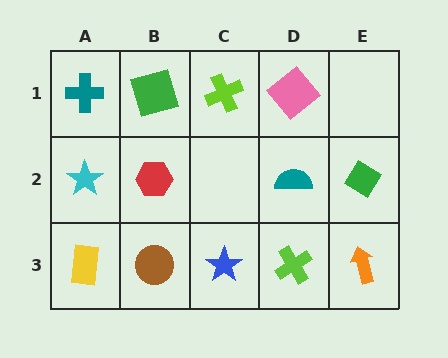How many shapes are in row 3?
5 shapes.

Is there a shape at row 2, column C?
No, that cell is empty.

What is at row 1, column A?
A teal cross.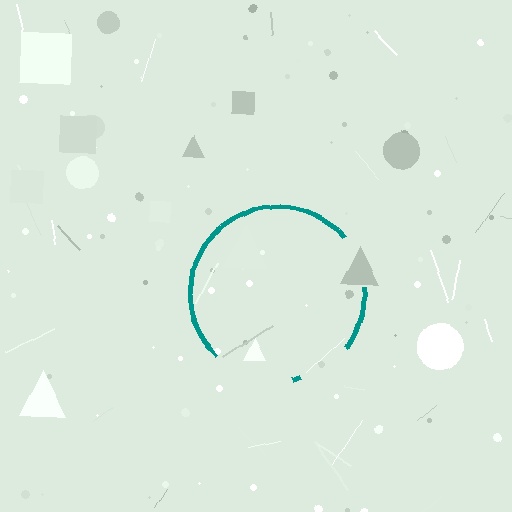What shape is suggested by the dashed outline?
The dashed outline suggests a circle.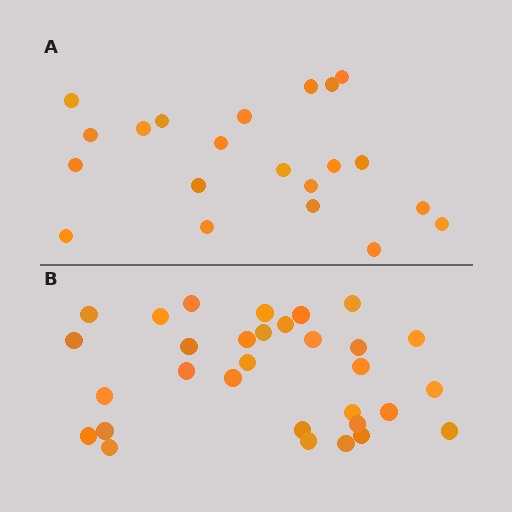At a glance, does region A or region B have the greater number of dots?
Region B (the bottom region) has more dots.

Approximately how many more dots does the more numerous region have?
Region B has roughly 10 or so more dots than region A.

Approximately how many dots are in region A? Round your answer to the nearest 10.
About 20 dots. (The exact count is 21, which rounds to 20.)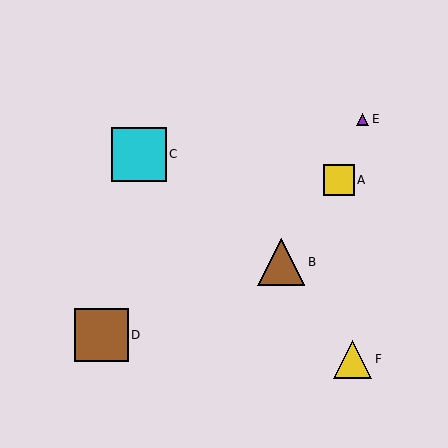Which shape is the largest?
The cyan square (labeled C) is the largest.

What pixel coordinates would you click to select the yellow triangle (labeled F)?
Click at (352, 359) to select the yellow triangle F.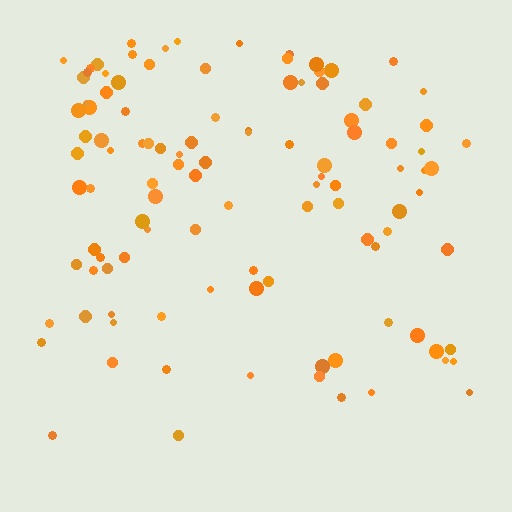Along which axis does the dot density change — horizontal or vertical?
Vertical.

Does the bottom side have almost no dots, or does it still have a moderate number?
Still a moderate number, just noticeably fewer than the top.